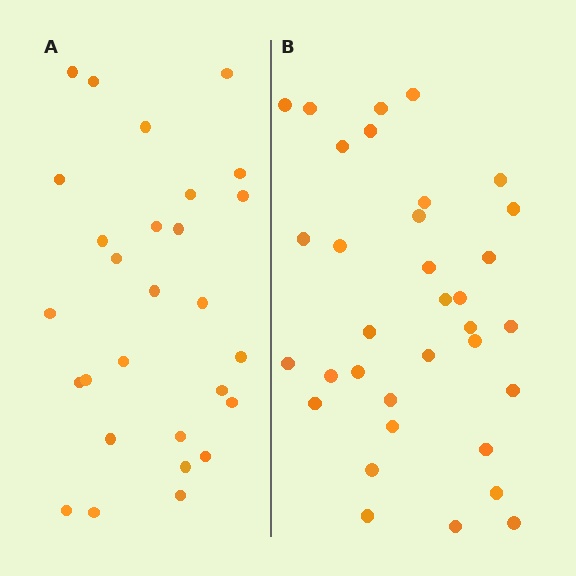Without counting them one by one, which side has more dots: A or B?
Region B (the right region) has more dots.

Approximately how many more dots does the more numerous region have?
Region B has about 6 more dots than region A.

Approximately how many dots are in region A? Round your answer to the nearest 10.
About 30 dots. (The exact count is 28, which rounds to 30.)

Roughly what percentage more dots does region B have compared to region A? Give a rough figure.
About 20% more.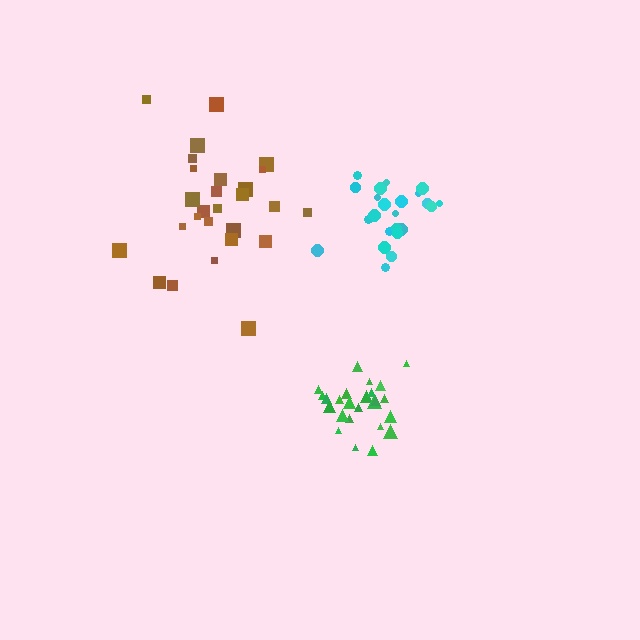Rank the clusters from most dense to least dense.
green, cyan, brown.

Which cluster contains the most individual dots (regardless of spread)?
Brown (27).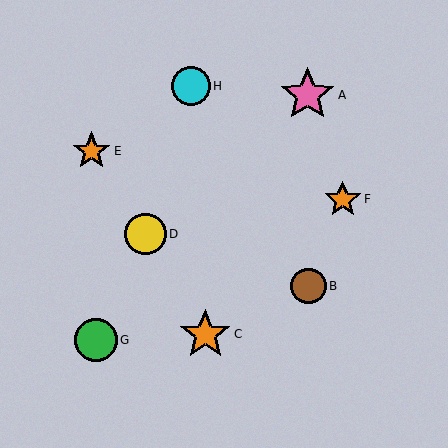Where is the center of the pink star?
The center of the pink star is at (308, 95).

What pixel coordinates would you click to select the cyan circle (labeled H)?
Click at (191, 86) to select the cyan circle H.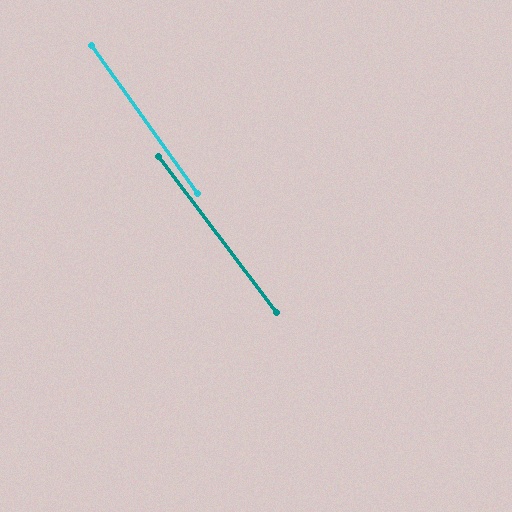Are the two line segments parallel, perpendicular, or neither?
Parallel — their directions differ by only 1.6°.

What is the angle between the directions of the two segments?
Approximately 2 degrees.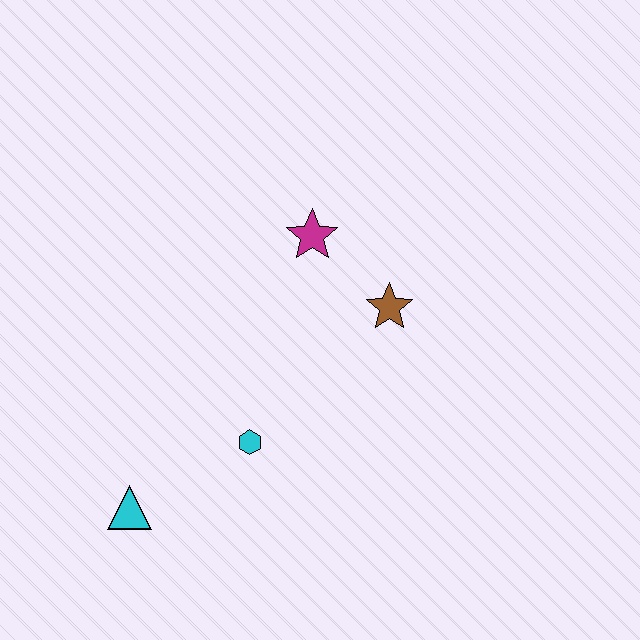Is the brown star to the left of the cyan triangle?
No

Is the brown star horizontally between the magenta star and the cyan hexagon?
No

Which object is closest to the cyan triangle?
The cyan hexagon is closest to the cyan triangle.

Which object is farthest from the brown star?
The cyan triangle is farthest from the brown star.